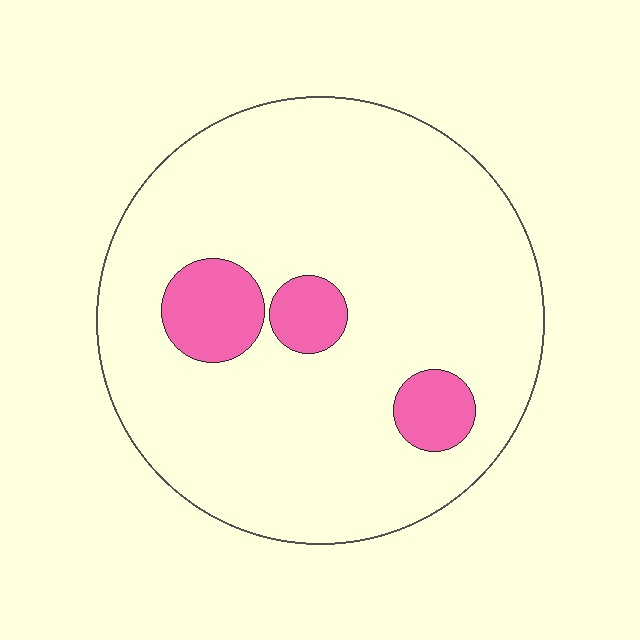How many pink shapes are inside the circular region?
3.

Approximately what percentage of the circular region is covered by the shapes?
Approximately 10%.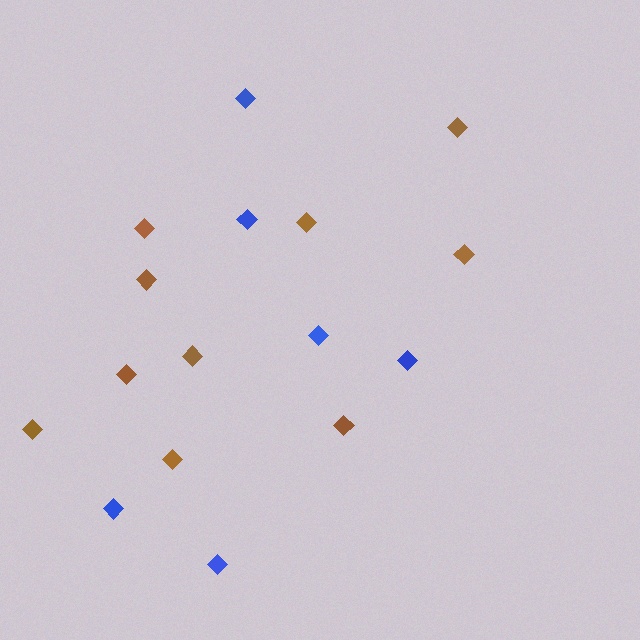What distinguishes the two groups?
There are 2 groups: one group of brown diamonds (10) and one group of blue diamonds (6).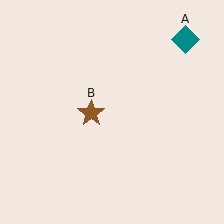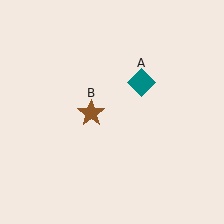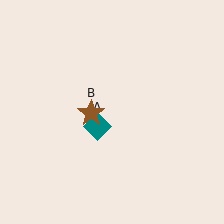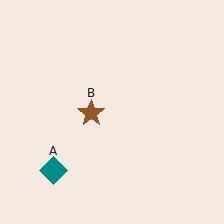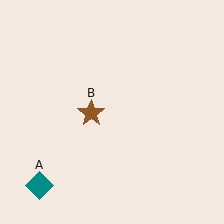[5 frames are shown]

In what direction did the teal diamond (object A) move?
The teal diamond (object A) moved down and to the left.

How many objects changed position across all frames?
1 object changed position: teal diamond (object A).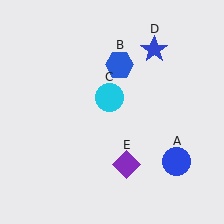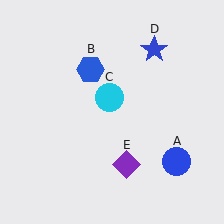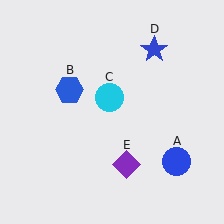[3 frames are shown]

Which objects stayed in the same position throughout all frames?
Blue circle (object A) and cyan circle (object C) and blue star (object D) and purple diamond (object E) remained stationary.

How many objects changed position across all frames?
1 object changed position: blue hexagon (object B).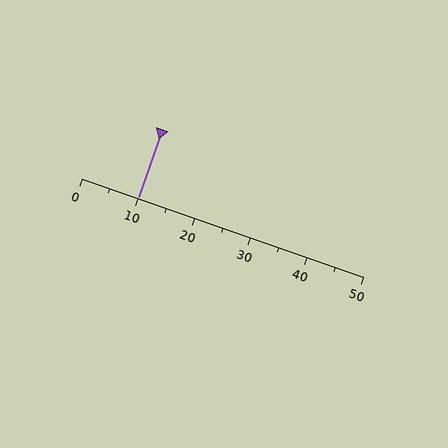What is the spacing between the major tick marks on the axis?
The major ticks are spaced 10 apart.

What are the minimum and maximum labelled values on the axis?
The axis runs from 0 to 50.